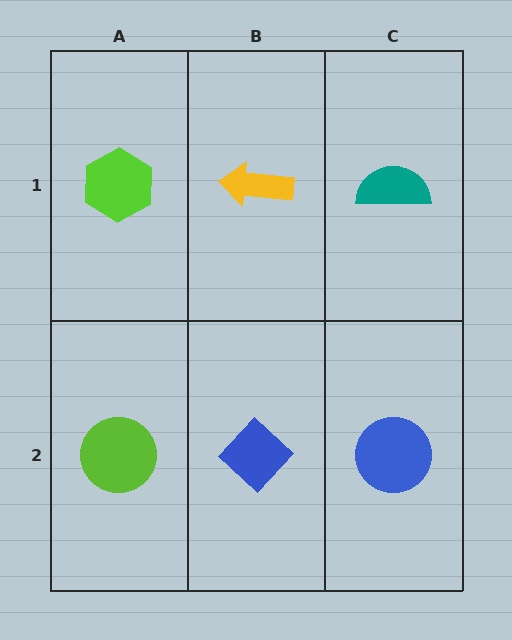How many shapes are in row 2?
3 shapes.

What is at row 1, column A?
A lime hexagon.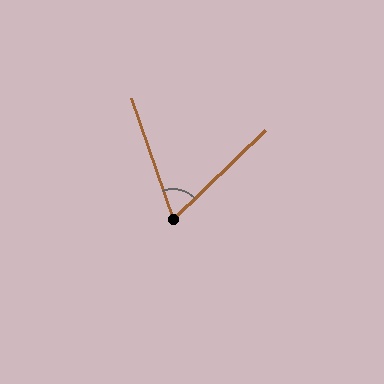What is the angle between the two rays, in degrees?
Approximately 65 degrees.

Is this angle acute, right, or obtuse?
It is acute.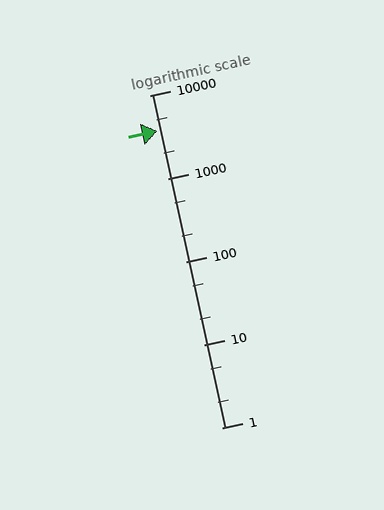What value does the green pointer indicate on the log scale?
The pointer indicates approximately 3700.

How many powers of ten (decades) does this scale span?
The scale spans 4 decades, from 1 to 10000.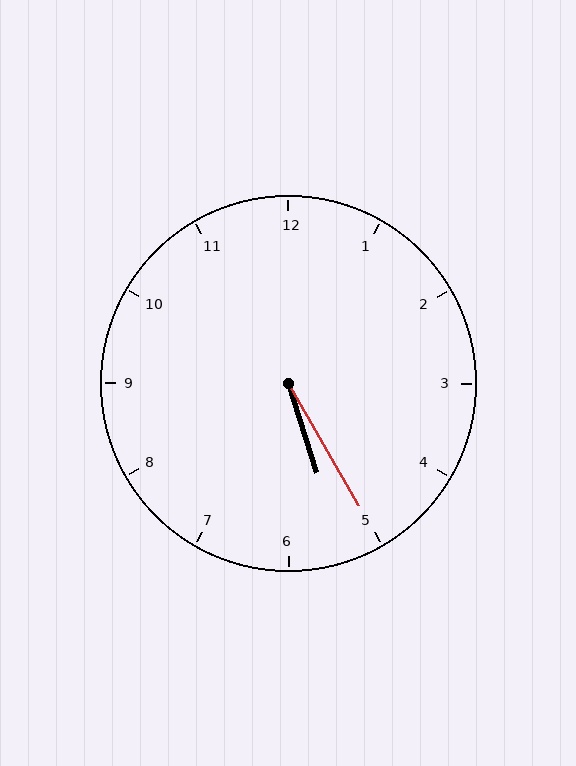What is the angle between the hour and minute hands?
Approximately 12 degrees.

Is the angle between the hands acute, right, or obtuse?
It is acute.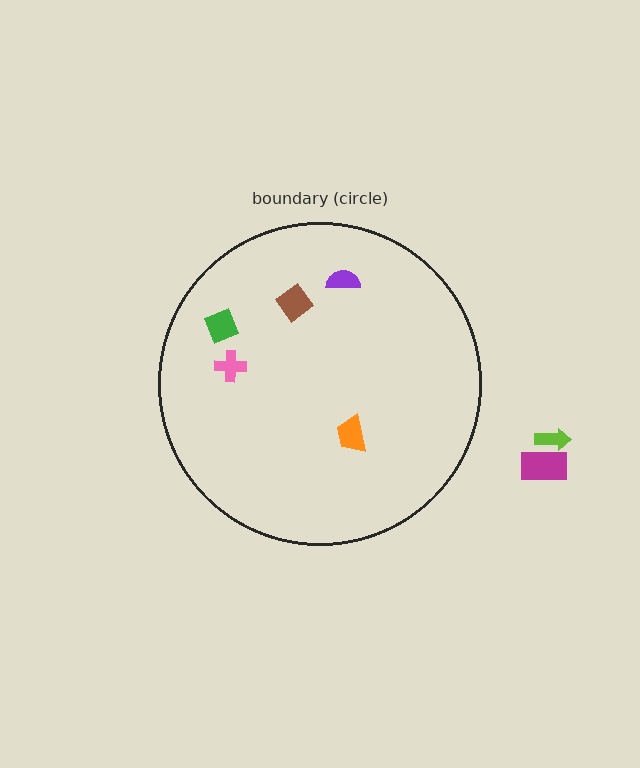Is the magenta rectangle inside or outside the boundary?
Outside.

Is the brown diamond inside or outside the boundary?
Inside.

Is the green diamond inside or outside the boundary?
Inside.